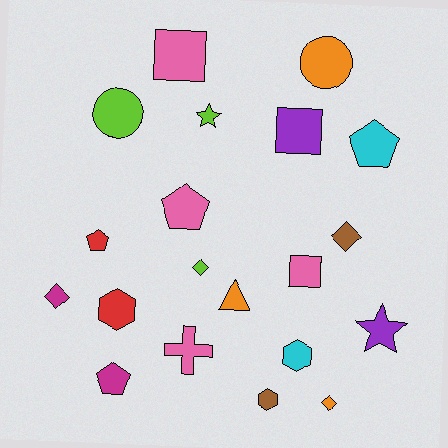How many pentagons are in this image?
There are 4 pentagons.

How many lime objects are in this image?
There are 3 lime objects.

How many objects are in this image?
There are 20 objects.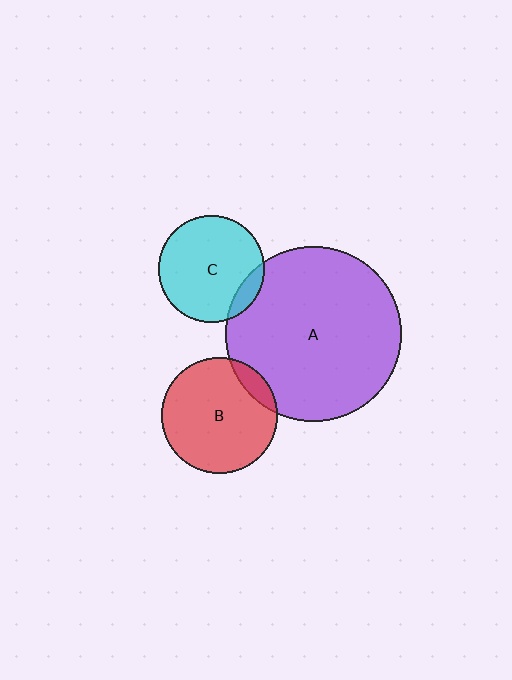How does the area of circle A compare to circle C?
Approximately 2.7 times.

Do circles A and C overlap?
Yes.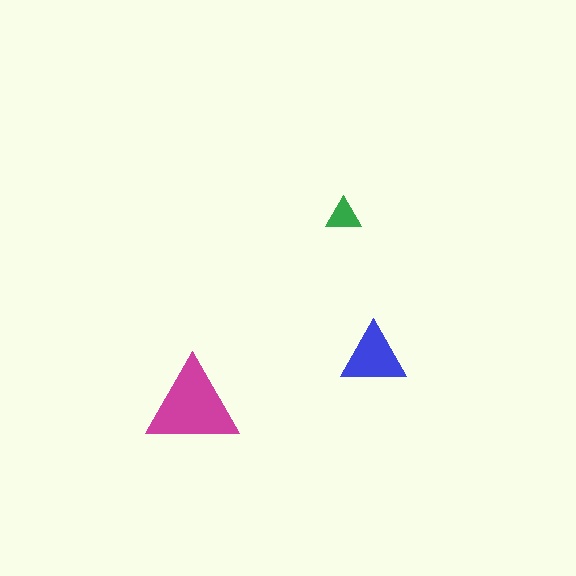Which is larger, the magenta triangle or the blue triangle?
The magenta one.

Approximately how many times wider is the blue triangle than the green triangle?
About 2 times wider.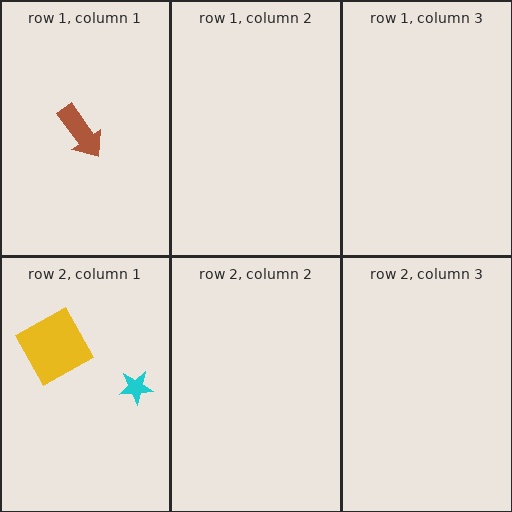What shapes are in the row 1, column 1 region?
The brown arrow.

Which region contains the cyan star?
The row 2, column 1 region.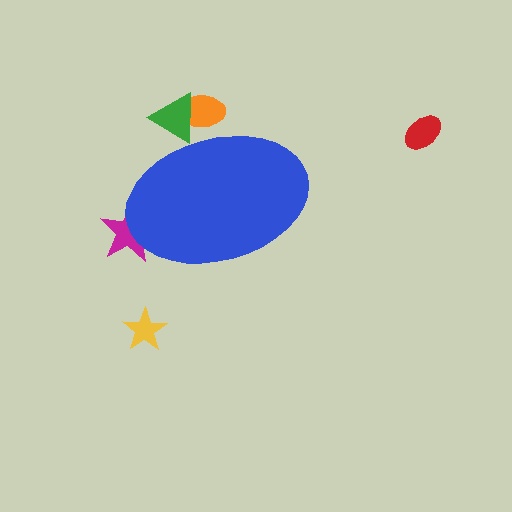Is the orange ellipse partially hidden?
Yes, the orange ellipse is partially hidden behind the blue ellipse.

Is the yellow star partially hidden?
No, the yellow star is fully visible.